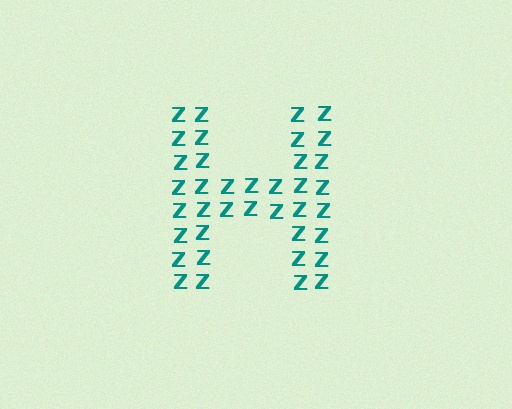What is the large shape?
The large shape is the letter H.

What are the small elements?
The small elements are letter Z's.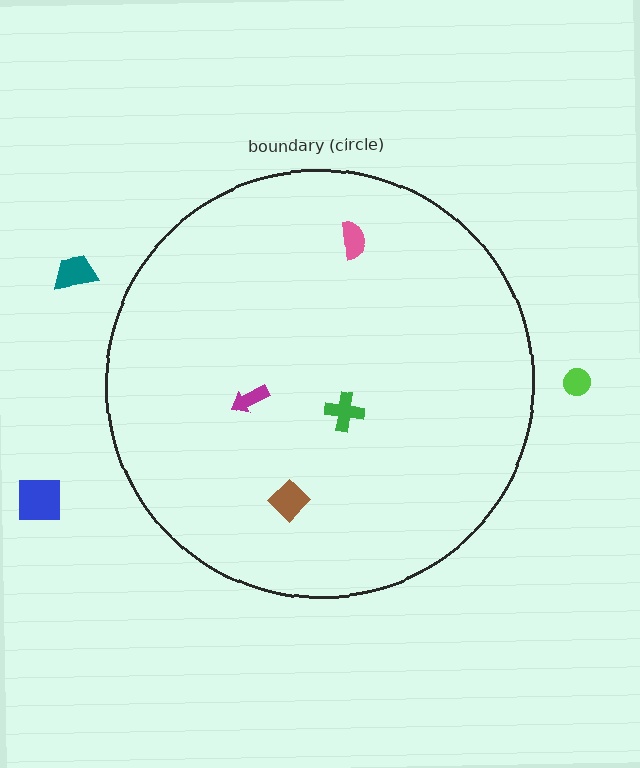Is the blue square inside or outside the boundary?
Outside.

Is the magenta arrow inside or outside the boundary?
Inside.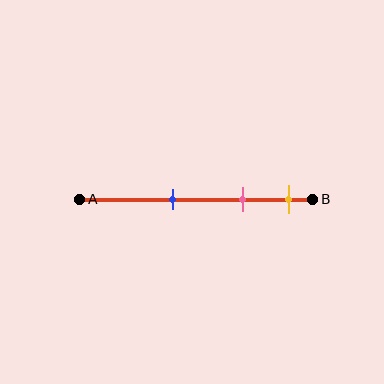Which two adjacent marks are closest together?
The pink and yellow marks are the closest adjacent pair.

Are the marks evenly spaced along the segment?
Yes, the marks are approximately evenly spaced.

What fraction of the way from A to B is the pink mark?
The pink mark is approximately 70% (0.7) of the way from A to B.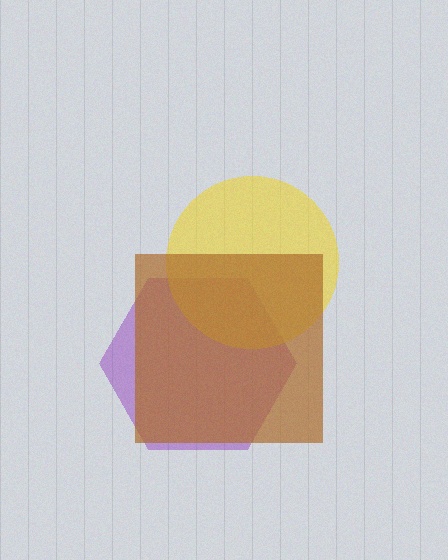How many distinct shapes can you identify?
There are 3 distinct shapes: a purple hexagon, a yellow circle, a brown square.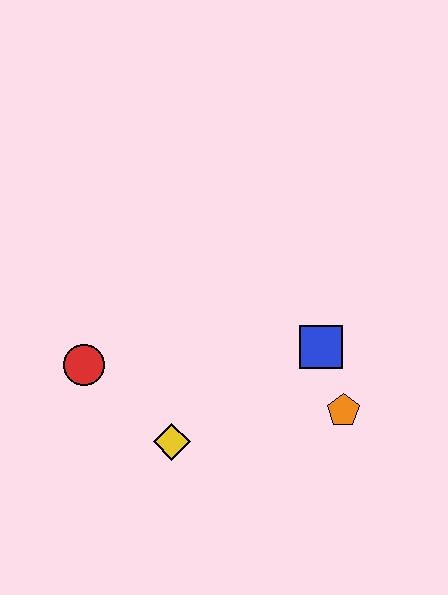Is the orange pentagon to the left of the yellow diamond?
No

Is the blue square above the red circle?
Yes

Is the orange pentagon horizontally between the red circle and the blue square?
No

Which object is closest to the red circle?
The yellow diamond is closest to the red circle.